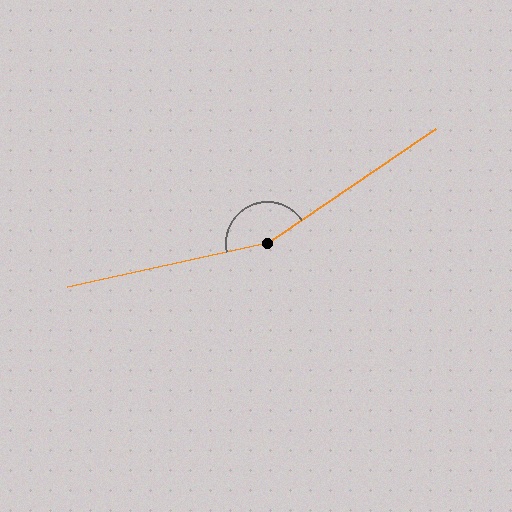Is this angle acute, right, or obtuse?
It is obtuse.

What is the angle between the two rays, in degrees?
Approximately 158 degrees.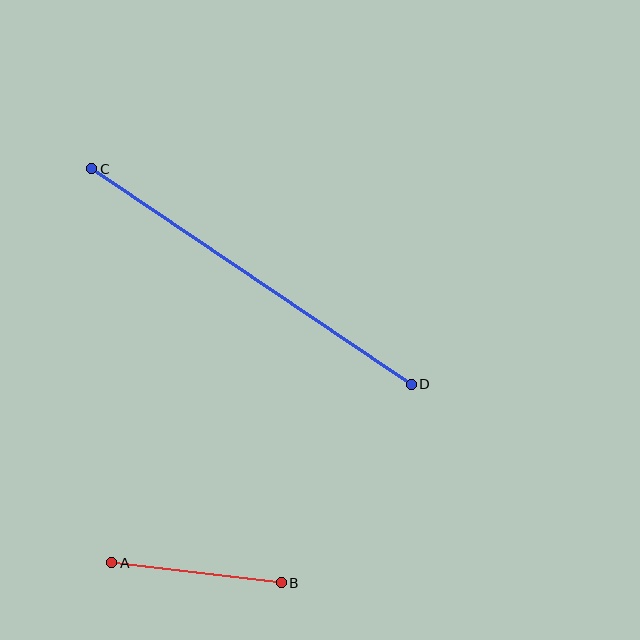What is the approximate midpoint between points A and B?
The midpoint is at approximately (197, 573) pixels.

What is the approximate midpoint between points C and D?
The midpoint is at approximately (252, 277) pixels.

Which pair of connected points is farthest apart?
Points C and D are farthest apart.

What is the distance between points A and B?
The distance is approximately 170 pixels.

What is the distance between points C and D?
The distance is approximately 385 pixels.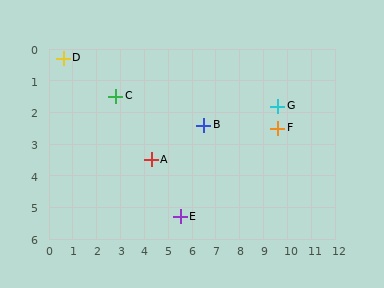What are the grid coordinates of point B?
Point B is at approximately (6.5, 2.4).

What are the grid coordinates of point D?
Point D is at approximately (0.6, 0.3).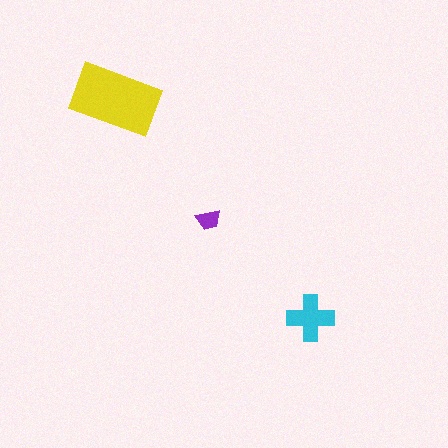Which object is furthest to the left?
The yellow rectangle is leftmost.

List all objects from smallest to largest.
The purple trapezoid, the cyan cross, the yellow rectangle.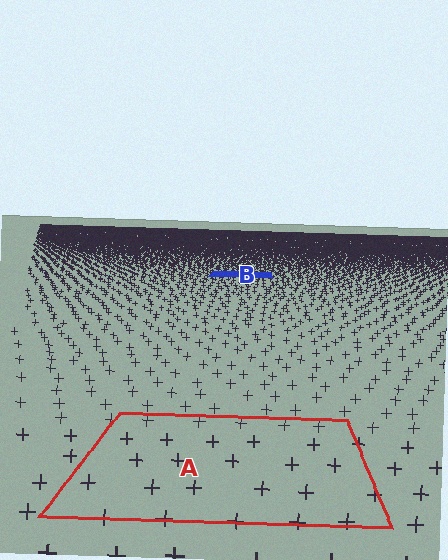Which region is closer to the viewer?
Region A is closer. The texture elements there are larger and more spread out.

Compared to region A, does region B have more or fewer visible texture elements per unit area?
Region B has more texture elements per unit area — they are packed more densely because it is farther away.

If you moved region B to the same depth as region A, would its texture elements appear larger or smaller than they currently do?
They would appear larger. At a closer depth, the same texture elements are projected at a bigger on-screen size.